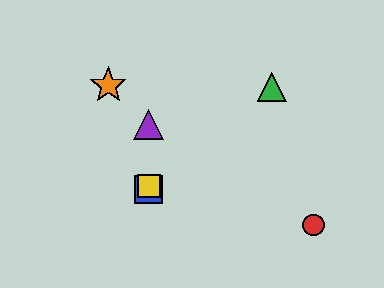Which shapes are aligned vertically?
The blue square, the yellow square, the purple triangle are aligned vertically.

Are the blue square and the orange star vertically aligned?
No, the blue square is at x≈149 and the orange star is at x≈108.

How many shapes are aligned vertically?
3 shapes (the blue square, the yellow square, the purple triangle) are aligned vertically.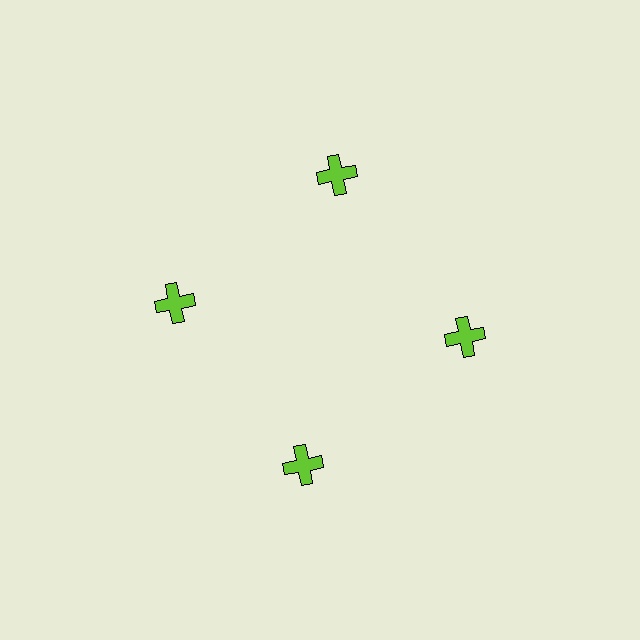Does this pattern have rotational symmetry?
Yes, this pattern has 4-fold rotational symmetry. It looks the same after rotating 90 degrees around the center.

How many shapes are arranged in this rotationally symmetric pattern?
There are 4 shapes, arranged in 4 groups of 1.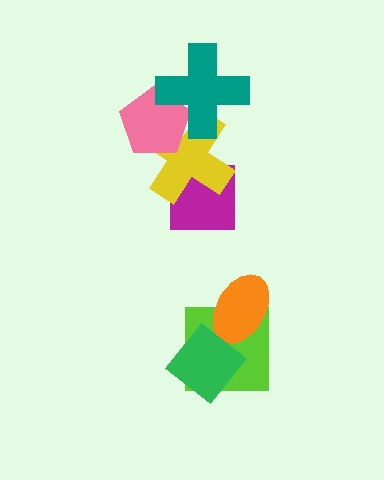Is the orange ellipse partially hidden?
Yes, it is partially covered by another shape.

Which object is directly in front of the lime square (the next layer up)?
The orange ellipse is directly in front of the lime square.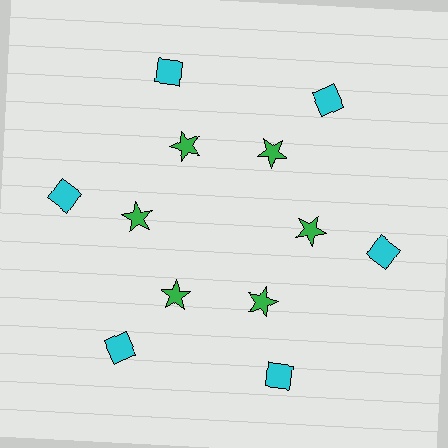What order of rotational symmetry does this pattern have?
This pattern has 6-fold rotational symmetry.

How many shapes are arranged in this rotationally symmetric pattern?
There are 12 shapes, arranged in 6 groups of 2.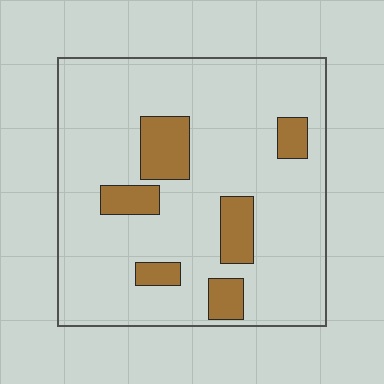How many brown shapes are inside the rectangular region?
6.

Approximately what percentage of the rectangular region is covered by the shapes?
Approximately 15%.